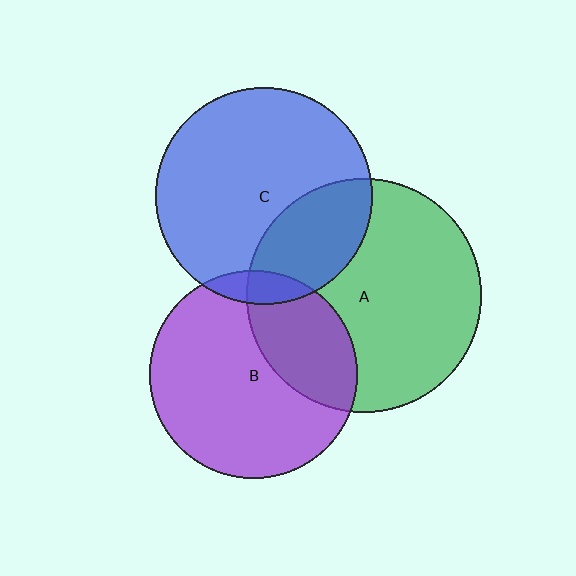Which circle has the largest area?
Circle A (green).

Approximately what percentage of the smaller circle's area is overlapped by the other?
Approximately 30%.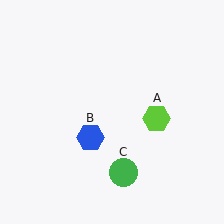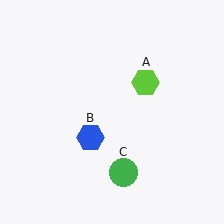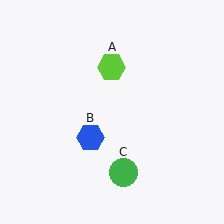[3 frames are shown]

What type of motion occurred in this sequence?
The lime hexagon (object A) rotated counterclockwise around the center of the scene.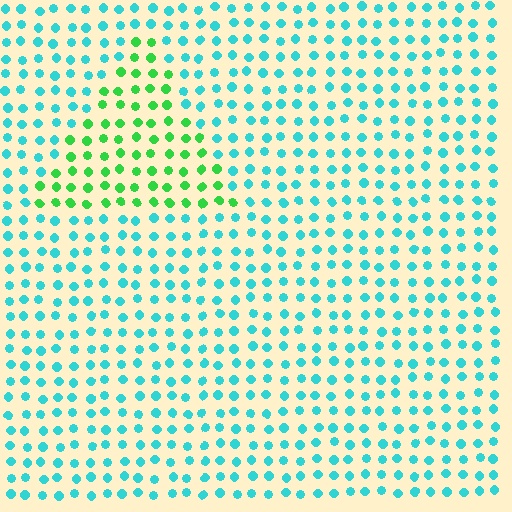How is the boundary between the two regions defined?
The boundary is defined purely by a slight shift in hue (about 53 degrees). Spacing, size, and orientation are identical on both sides.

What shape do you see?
I see a triangle.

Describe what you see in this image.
The image is filled with small cyan elements in a uniform arrangement. A triangle-shaped region is visible where the elements are tinted to a slightly different hue, forming a subtle color boundary.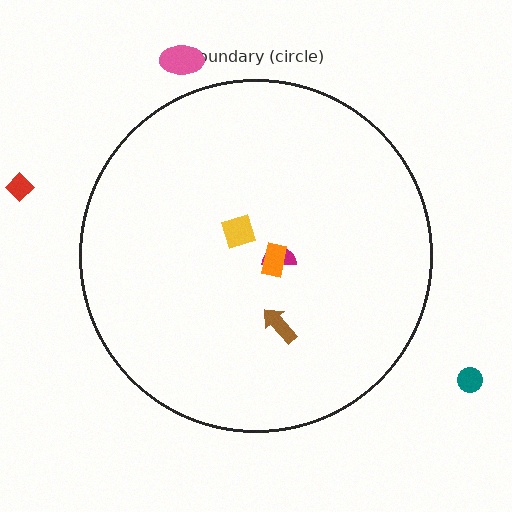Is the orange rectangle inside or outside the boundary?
Inside.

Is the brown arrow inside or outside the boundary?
Inside.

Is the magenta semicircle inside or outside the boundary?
Inside.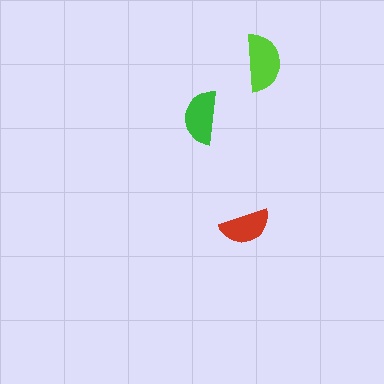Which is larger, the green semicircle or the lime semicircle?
The lime one.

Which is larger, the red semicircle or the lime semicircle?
The lime one.